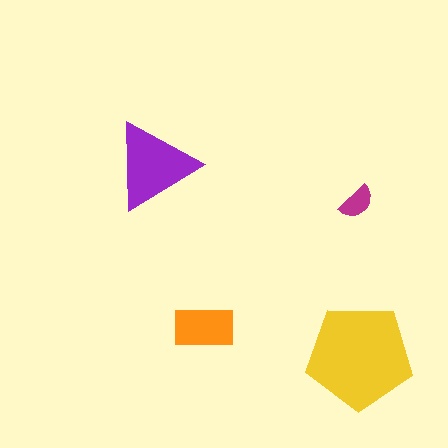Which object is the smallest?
The magenta semicircle.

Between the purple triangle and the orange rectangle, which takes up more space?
The purple triangle.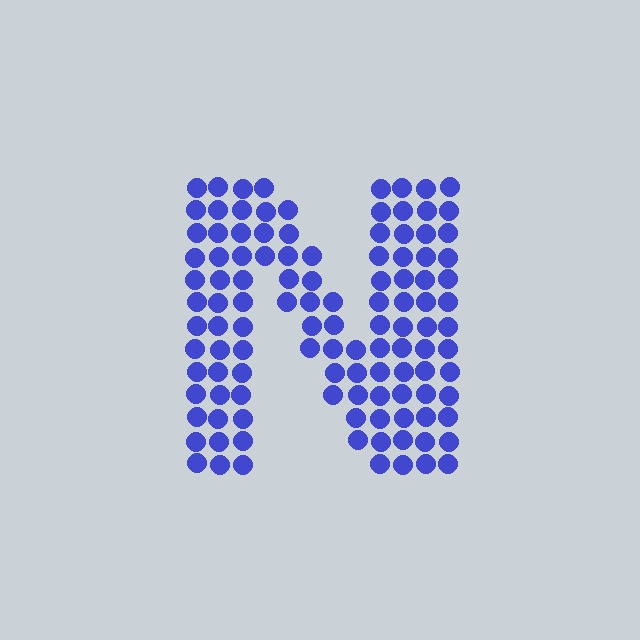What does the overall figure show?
The overall figure shows the letter N.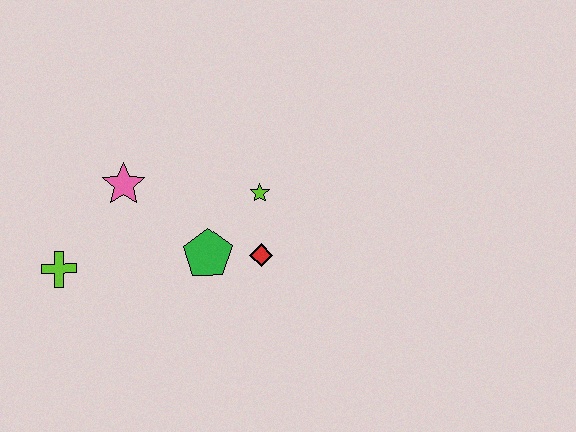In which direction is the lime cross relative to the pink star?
The lime cross is below the pink star.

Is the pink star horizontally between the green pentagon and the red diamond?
No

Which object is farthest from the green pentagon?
The lime cross is farthest from the green pentagon.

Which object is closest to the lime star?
The red diamond is closest to the lime star.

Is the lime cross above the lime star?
No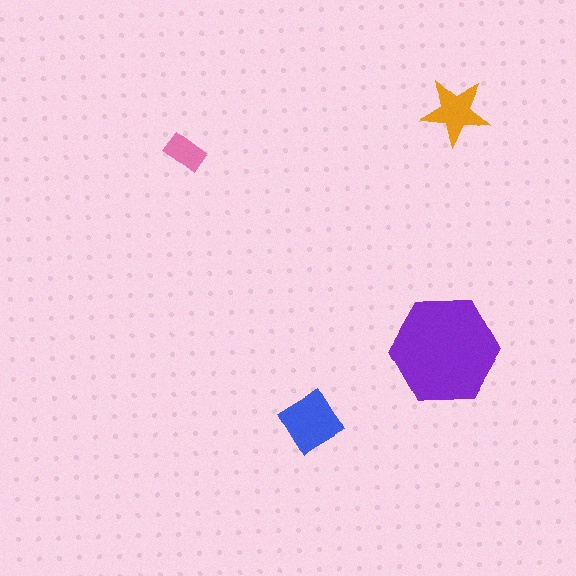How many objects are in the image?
There are 4 objects in the image.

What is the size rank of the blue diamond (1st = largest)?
2nd.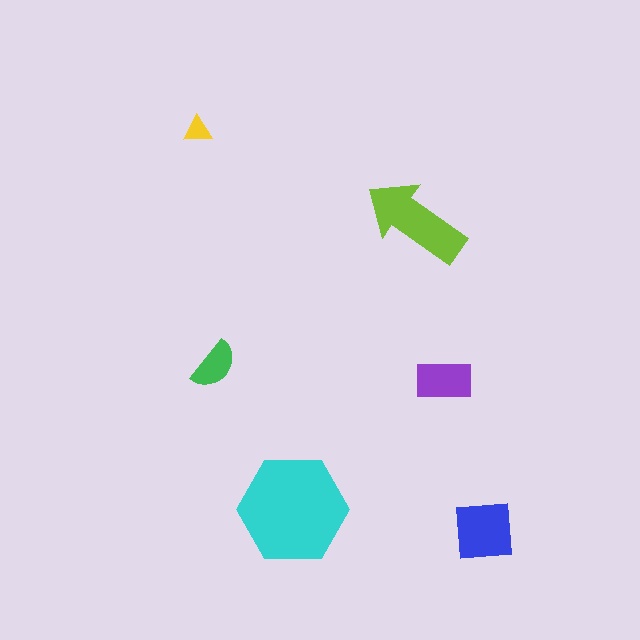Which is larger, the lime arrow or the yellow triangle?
The lime arrow.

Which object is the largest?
The cyan hexagon.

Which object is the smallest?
The yellow triangle.